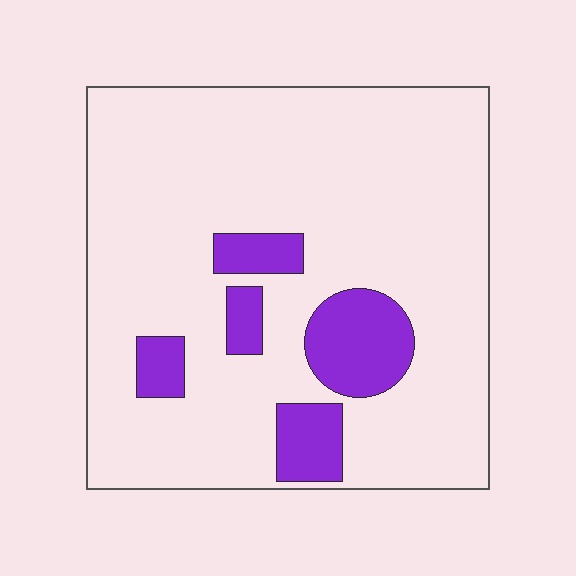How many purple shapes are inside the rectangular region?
5.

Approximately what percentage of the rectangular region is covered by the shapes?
Approximately 15%.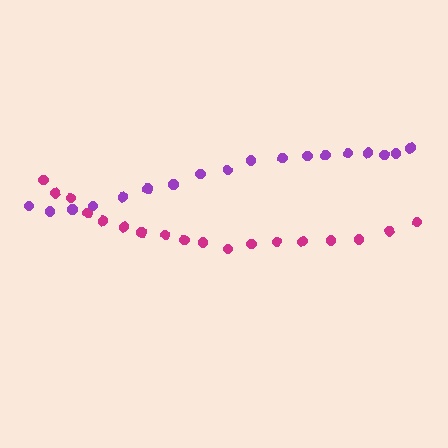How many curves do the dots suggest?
There are 2 distinct paths.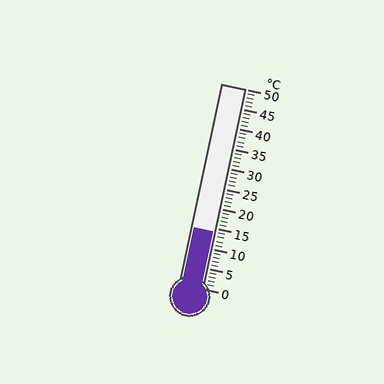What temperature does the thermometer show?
The thermometer shows approximately 14°C.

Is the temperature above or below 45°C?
The temperature is below 45°C.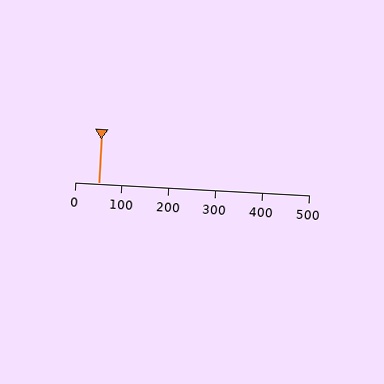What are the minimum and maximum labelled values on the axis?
The axis runs from 0 to 500.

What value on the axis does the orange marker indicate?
The marker indicates approximately 50.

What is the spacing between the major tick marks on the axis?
The major ticks are spaced 100 apart.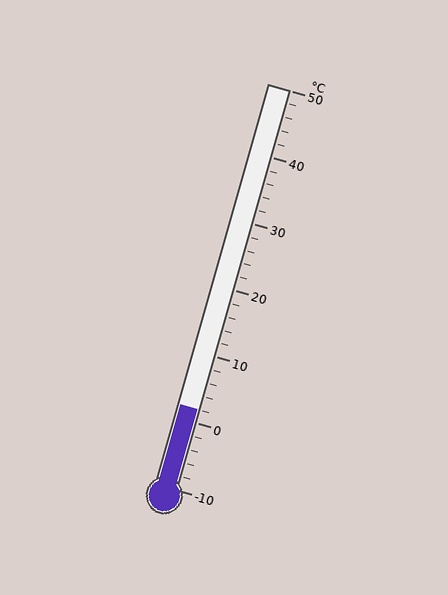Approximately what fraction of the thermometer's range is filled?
The thermometer is filled to approximately 20% of its range.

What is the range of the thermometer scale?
The thermometer scale ranges from -10°C to 50°C.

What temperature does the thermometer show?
The thermometer shows approximately 2°C.